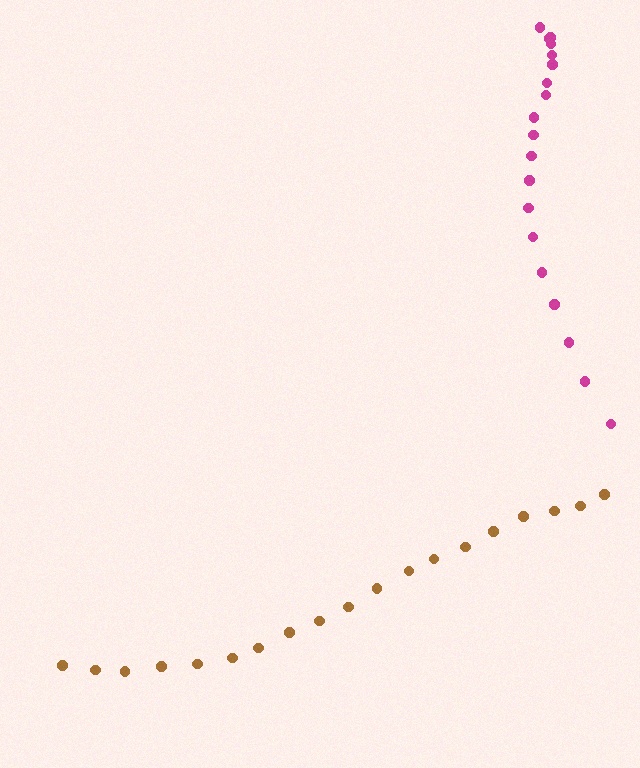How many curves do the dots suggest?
There are 2 distinct paths.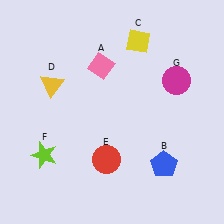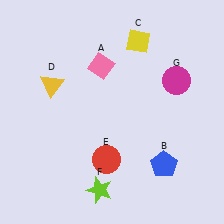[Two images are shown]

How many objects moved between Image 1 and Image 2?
1 object moved between the two images.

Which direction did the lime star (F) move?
The lime star (F) moved right.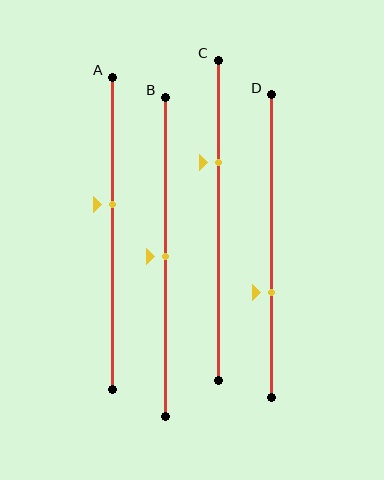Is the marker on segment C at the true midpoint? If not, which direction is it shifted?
No, the marker on segment C is shifted upward by about 18% of the segment length.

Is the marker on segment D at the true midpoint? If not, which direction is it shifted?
No, the marker on segment D is shifted downward by about 15% of the segment length.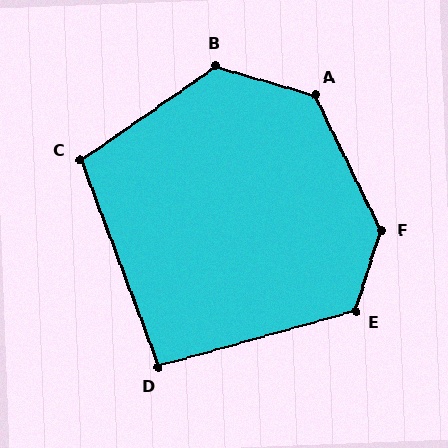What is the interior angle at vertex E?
Approximately 124 degrees (obtuse).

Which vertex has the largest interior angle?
F, at approximately 136 degrees.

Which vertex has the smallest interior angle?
D, at approximately 95 degrees.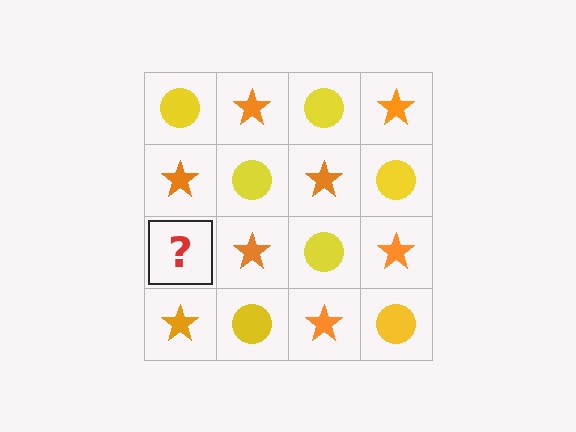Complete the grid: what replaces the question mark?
The question mark should be replaced with a yellow circle.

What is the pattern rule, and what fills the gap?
The rule is that it alternates yellow circle and orange star in a checkerboard pattern. The gap should be filled with a yellow circle.